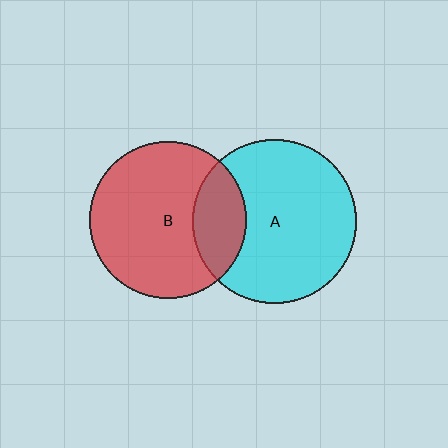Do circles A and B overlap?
Yes.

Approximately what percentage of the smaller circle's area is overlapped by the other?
Approximately 25%.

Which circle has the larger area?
Circle A (cyan).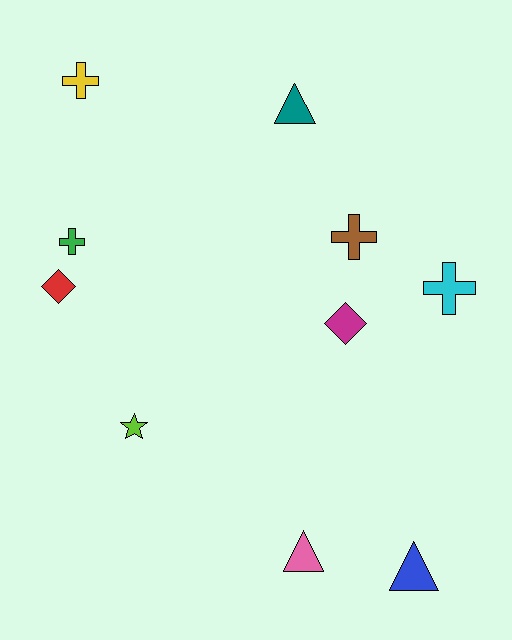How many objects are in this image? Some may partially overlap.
There are 10 objects.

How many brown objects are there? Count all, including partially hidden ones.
There is 1 brown object.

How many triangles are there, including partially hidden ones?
There are 3 triangles.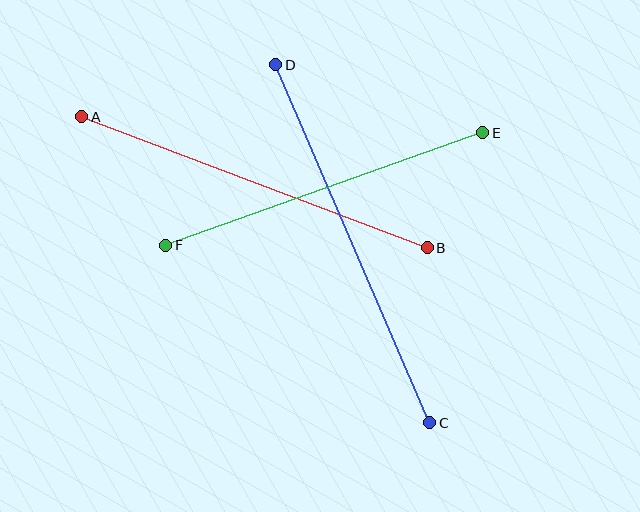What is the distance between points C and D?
The distance is approximately 390 pixels.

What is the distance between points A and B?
The distance is approximately 370 pixels.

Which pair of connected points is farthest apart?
Points C and D are farthest apart.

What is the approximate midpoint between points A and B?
The midpoint is at approximately (255, 182) pixels.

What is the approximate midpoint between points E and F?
The midpoint is at approximately (324, 189) pixels.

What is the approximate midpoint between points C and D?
The midpoint is at approximately (353, 244) pixels.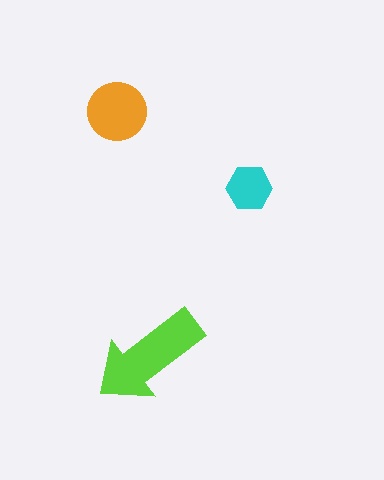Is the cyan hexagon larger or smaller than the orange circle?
Smaller.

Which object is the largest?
The lime arrow.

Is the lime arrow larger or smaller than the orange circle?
Larger.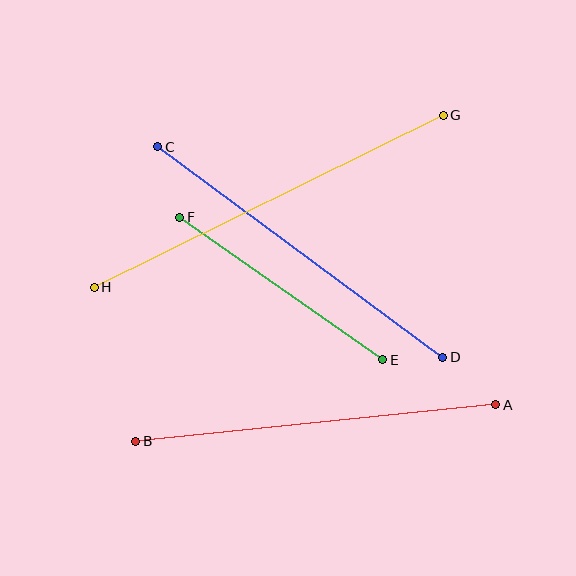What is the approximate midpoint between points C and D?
The midpoint is at approximately (300, 252) pixels.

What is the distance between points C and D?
The distance is approximately 355 pixels.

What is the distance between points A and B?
The distance is approximately 362 pixels.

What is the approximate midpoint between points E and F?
The midpoint is at approximately (281, 289) pixels.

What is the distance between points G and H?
The distance is approximately 389 pixels.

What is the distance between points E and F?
The distance is approximately 248 pixels.